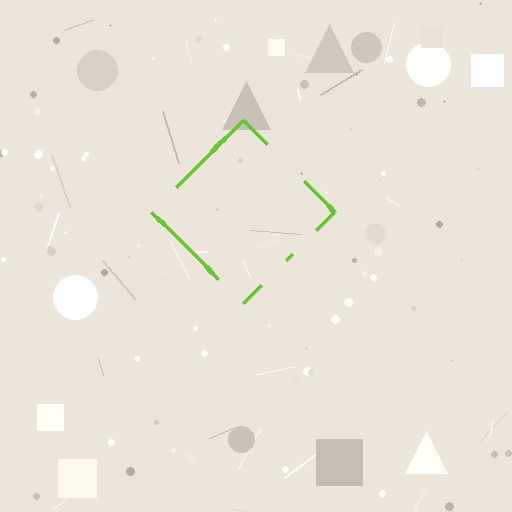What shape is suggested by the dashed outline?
The dashed outline suggests a diamond.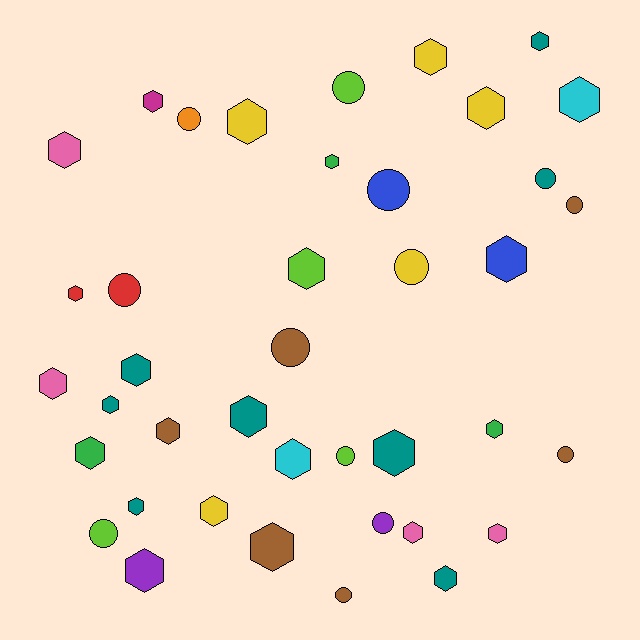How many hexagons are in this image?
There are 27 hexagons.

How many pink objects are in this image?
There are 4 pink objects.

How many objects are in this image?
There are 40 objects.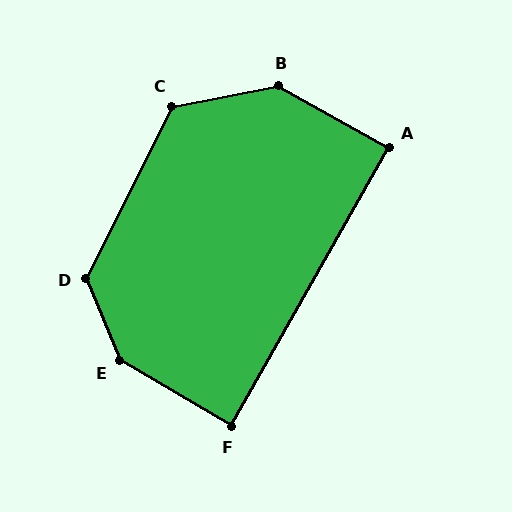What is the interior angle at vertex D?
Approximately 131 degrees (obtuse).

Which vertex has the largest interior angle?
E, at approximately 143 degrees.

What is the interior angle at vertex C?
Approximately 128 degrees (obtuse).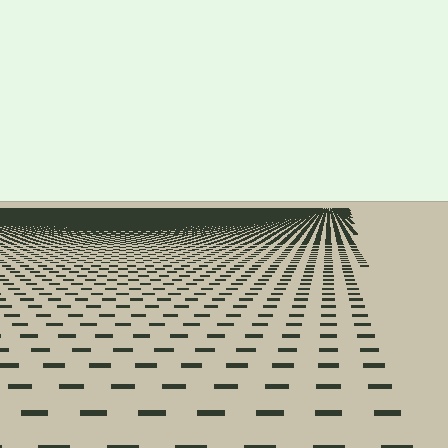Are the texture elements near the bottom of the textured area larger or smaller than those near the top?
Larger. Near the bottom, elements are closer to the viewer and appear at a bigger on-screen size.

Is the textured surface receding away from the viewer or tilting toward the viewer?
The surface is receding away from the viewer. Texture elements get smaller and denser toward the top.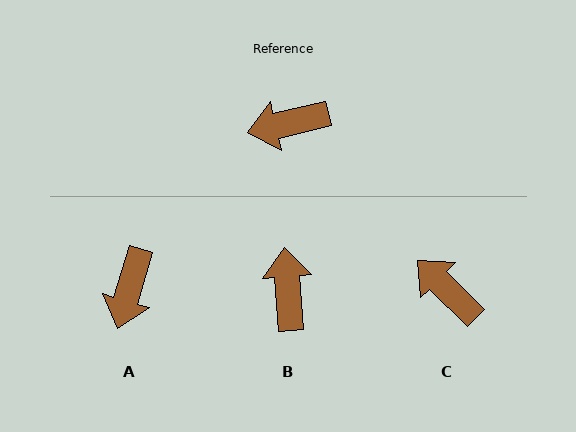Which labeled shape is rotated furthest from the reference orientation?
B, about 99 degrees away.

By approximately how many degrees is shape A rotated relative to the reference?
Approximately 60 degrees counter-clockwise.